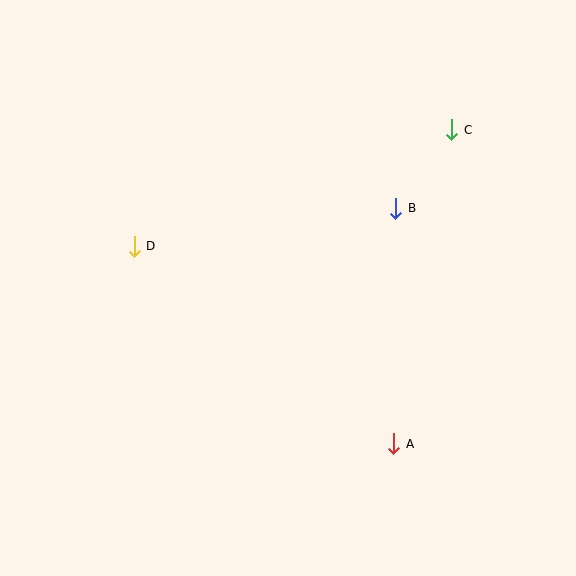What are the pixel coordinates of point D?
Point D is at (134, 246).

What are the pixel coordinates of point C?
Point C is at (452, 130).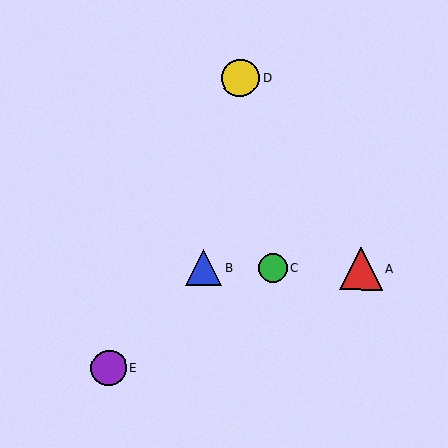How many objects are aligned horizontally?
3 objects (A, B, C) are aligned horizontally.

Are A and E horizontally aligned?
No, A is at y≈268 and E is at y≈367.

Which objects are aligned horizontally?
Objects A, B, C are aligned horizontally.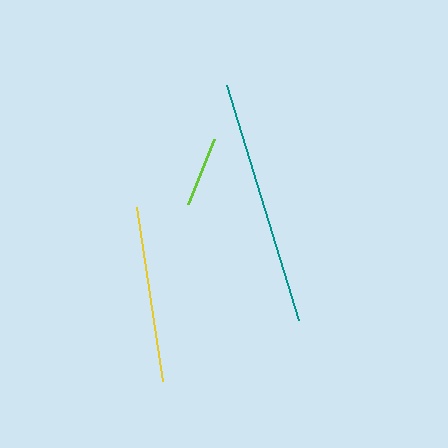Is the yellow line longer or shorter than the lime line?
The yellow line is longer than the lime line.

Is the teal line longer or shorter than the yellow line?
The teal line is longer than the yellow line.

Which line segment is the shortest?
The lime line is the shortest at approximately 70 pixels.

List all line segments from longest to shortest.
From longest to shortest: teal, yellow, lime.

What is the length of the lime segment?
The lime segment is approximately 70 pixels long.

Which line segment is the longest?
The teal line is the longest at approximately 246 pixels.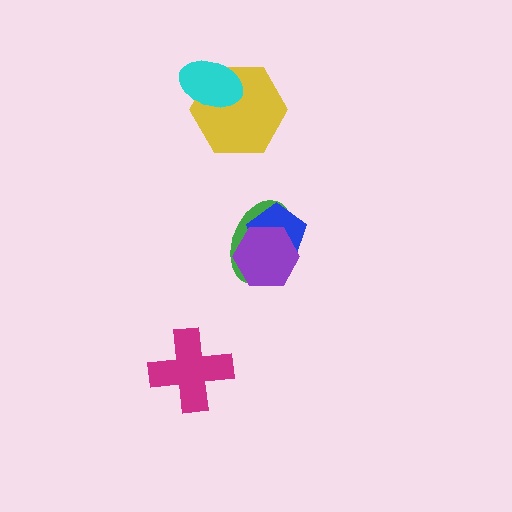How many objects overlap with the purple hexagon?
2 objects overlap with the purple hexagon.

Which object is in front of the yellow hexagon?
The cyan ellipse is in front of the yellow hexagon.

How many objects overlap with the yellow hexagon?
1 object overlaps with the yellow hexagon.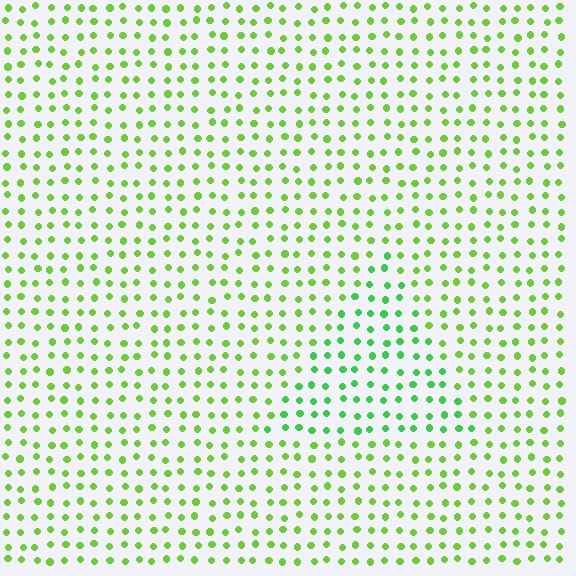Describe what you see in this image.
The image is filled with small lime elements in a uniform arrangement. A triangle-shaped region is visible where the elements are tinted to a slightly different hue, forming a subtle color boundary.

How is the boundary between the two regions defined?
The boundary is defined purely by a slight shift in hue (about 30 degrees). Spacing, size, and orientation are identical on both sides.